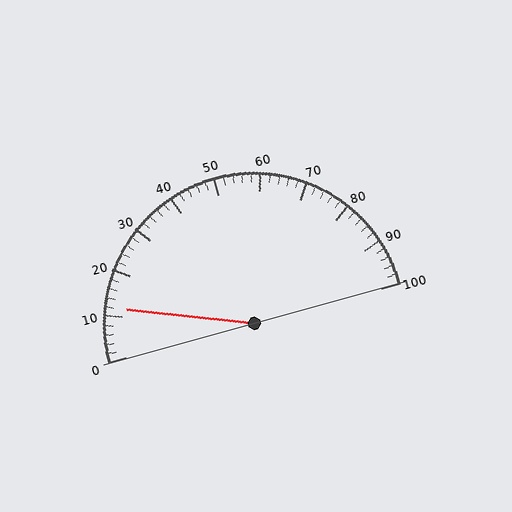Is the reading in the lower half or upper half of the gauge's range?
The reading is in the lower half of the range (0 to 100).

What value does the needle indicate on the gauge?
The needle indicates approximately 12.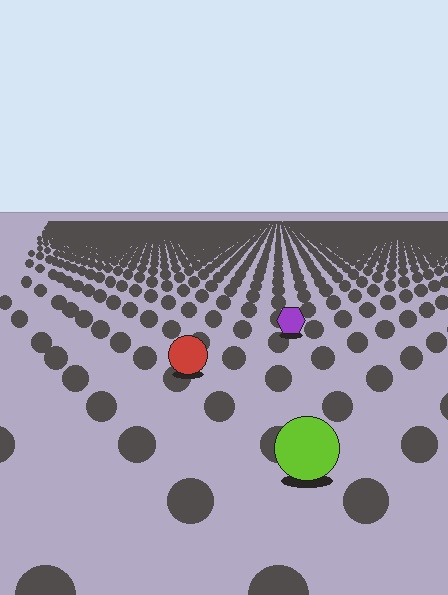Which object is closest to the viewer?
The lime circle is closest. The texture marks near it are larger and more spread out.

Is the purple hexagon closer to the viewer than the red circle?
No. The red circle is closer — you can tell from the texture gradient: the ground texture is coarser near it.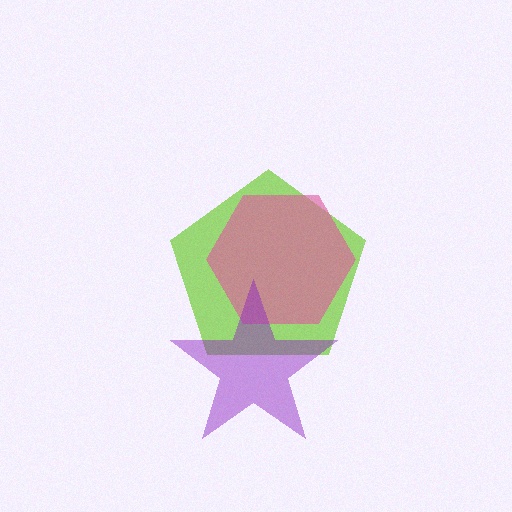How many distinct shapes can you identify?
There are 3 distinct shapes: a lime pentagon, a pink hexagon, a purple star.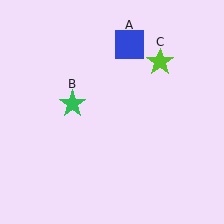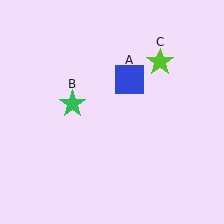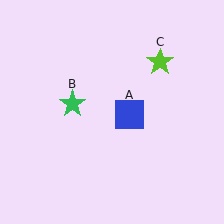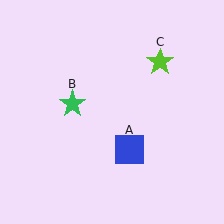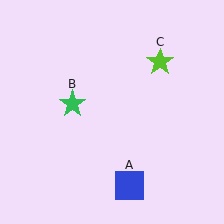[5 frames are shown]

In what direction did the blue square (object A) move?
The blue square (object A) moved down.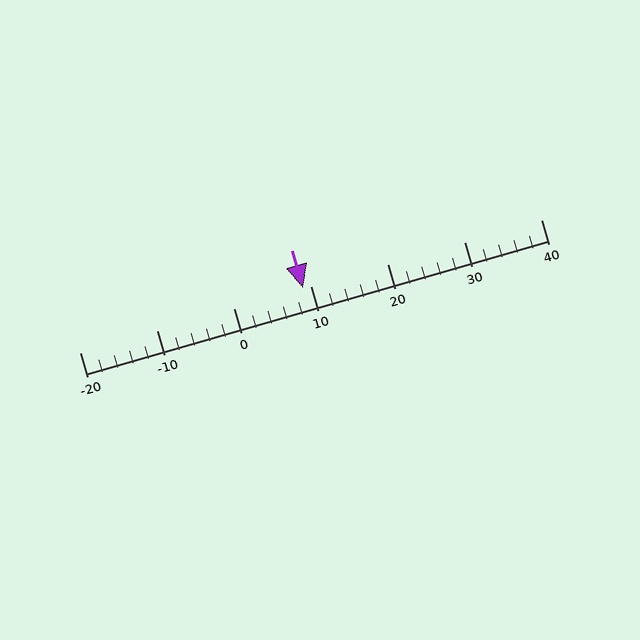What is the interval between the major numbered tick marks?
The major tick marks are spaced 10 units apart.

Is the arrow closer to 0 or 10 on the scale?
The arrow is closer to 10.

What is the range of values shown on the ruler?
The ruler shows values from -20 to 40.